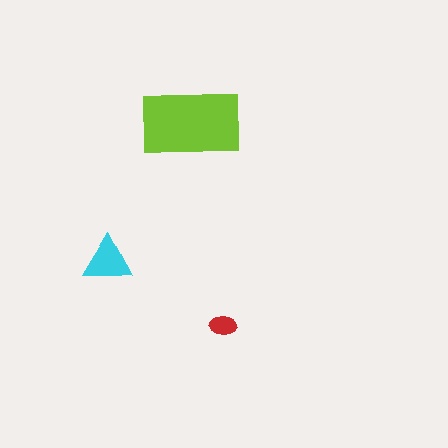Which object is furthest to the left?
The cyan triangle is leftmost.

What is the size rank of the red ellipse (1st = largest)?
3rd.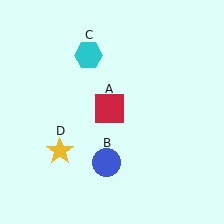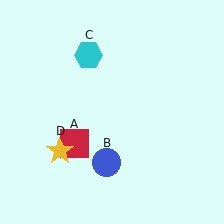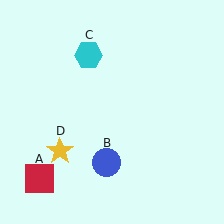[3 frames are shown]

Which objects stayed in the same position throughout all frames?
Blue circle (object B) and cyan hexagon (object C) and yellow star (object D) remained stationary.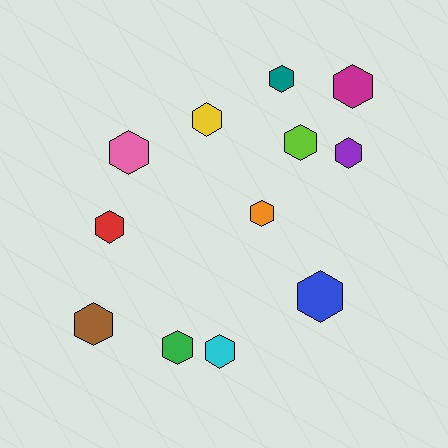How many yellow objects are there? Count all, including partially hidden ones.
There is 1 yellow object.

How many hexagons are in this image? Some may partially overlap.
There are 12 hexagons.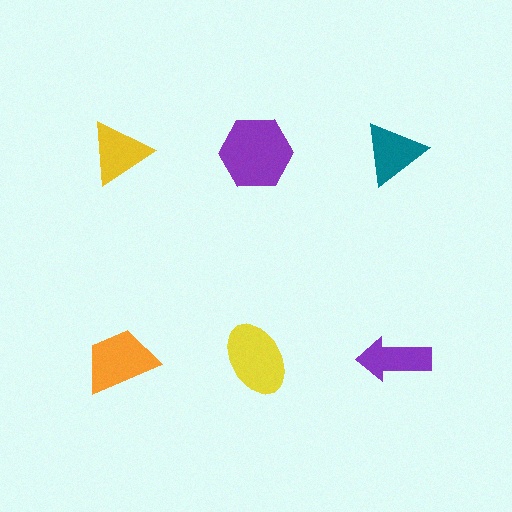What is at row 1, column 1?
A yellow triangle.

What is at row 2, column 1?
An orange trapezoid.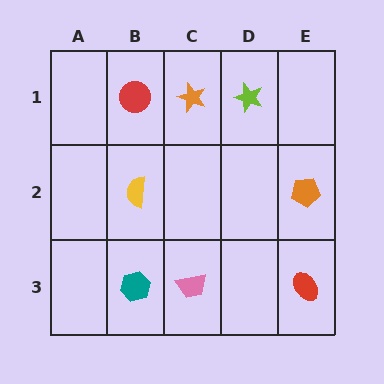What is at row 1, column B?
A red circle.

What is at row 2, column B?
A yellow semicircle.